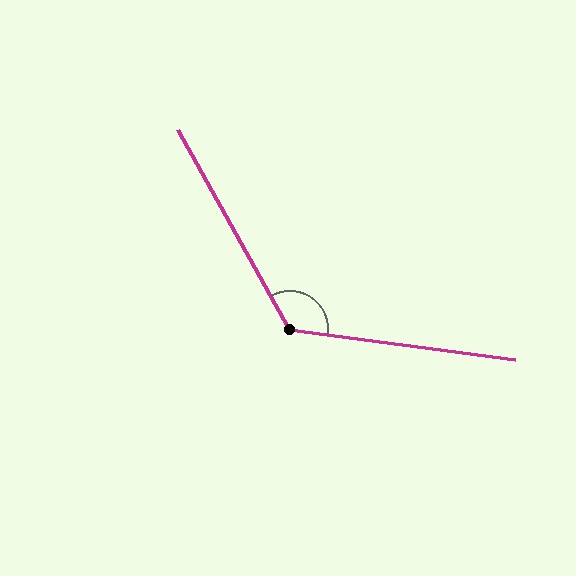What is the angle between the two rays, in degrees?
Approximately 127 degrees.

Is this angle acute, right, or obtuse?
It is obtuse.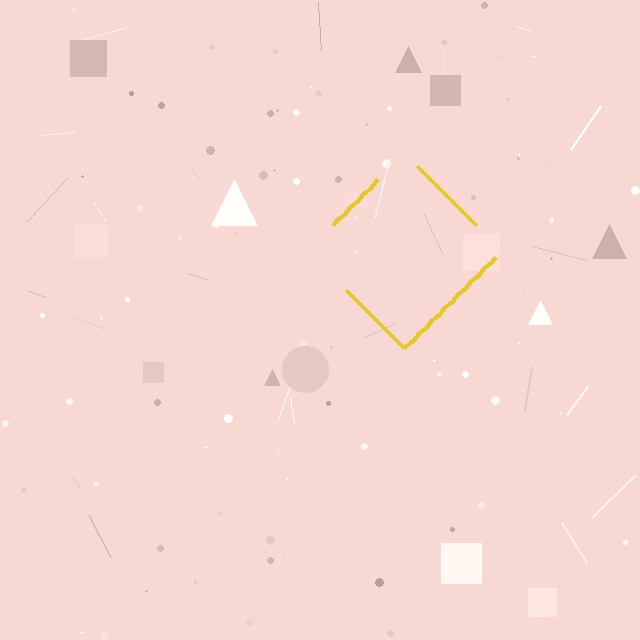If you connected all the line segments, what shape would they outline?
They would outline a diamond.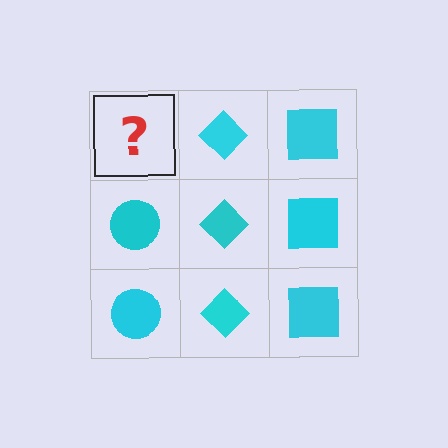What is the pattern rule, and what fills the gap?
The rule is that each column has a consistent shape. The gap should be filled with a cyan circle.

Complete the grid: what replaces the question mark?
The question mark should be replaced with a cyan circle.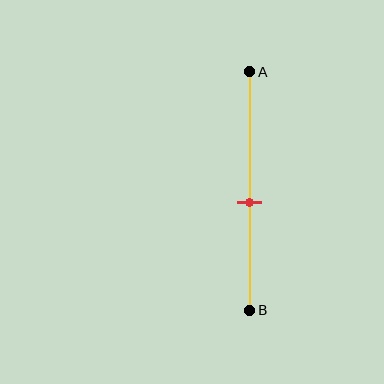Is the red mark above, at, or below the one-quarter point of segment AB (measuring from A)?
The red mark is below the one-quarter point of segment AB.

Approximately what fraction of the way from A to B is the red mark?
The red mark is approximately 55% of the way from A to B.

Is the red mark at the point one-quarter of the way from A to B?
No, the mark is at about 55% from A, not at the 25% one-quarter point.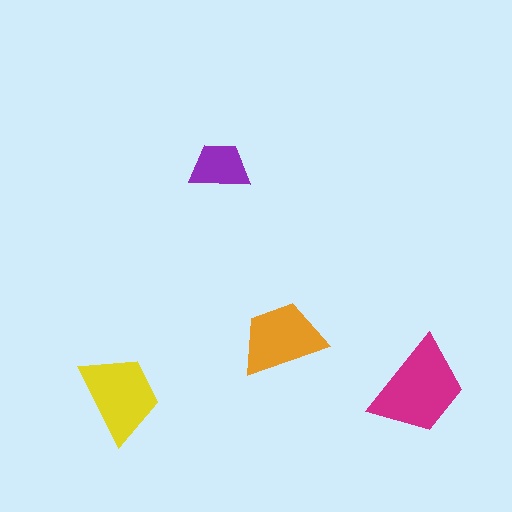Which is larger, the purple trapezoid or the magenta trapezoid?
The magenta one.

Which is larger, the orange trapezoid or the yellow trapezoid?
The yellow one.